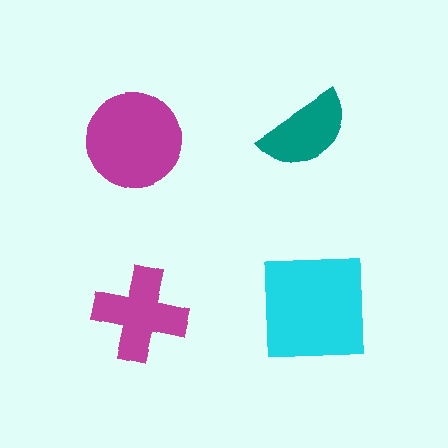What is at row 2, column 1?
A magenta cross.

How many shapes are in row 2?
2 shapes.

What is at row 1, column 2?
A teal semicircle.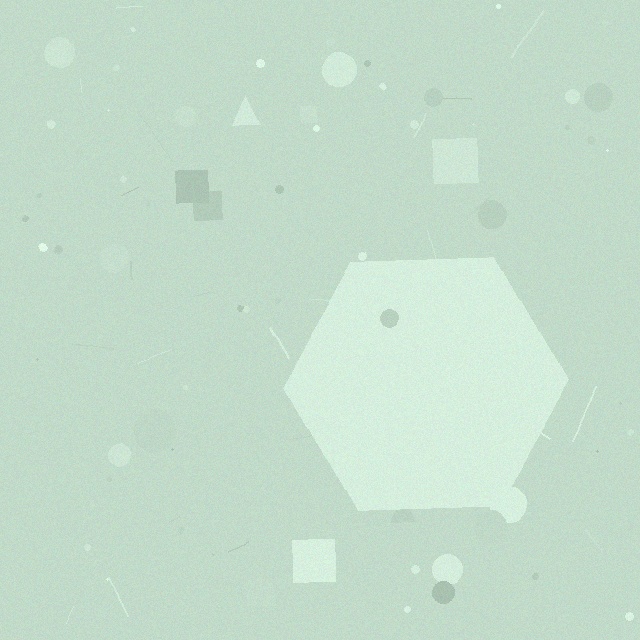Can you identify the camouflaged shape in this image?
The camouflaged shape is a hexagon.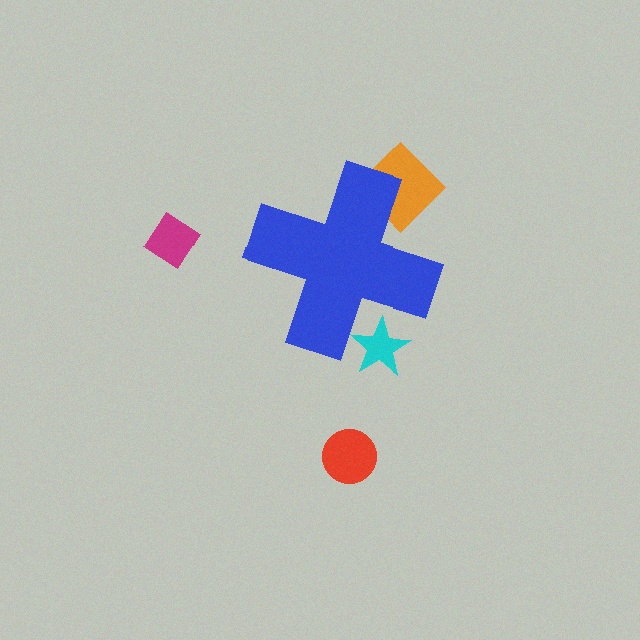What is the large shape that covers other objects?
A blue cross.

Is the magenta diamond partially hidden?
No, the magenta diamond is fully visible.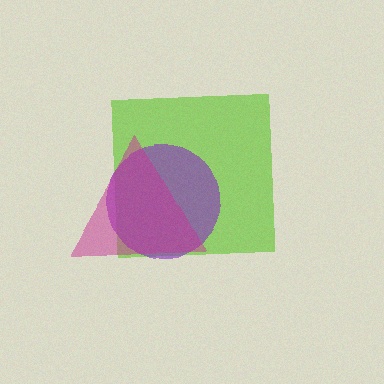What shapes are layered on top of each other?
The layered shapes are: a lime square, a purple circle, a magenta triangle.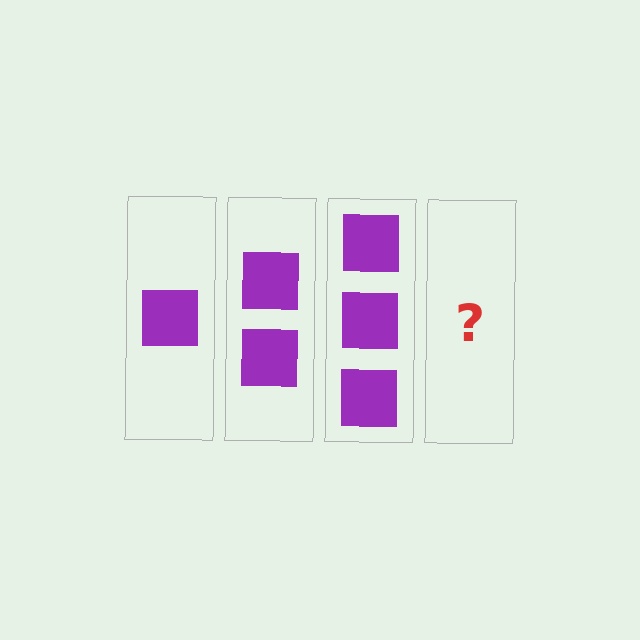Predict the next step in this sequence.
The next step is 4 squares.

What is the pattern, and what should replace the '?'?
The pattern is that each step adds one more square. The '?' should be 4 squares.